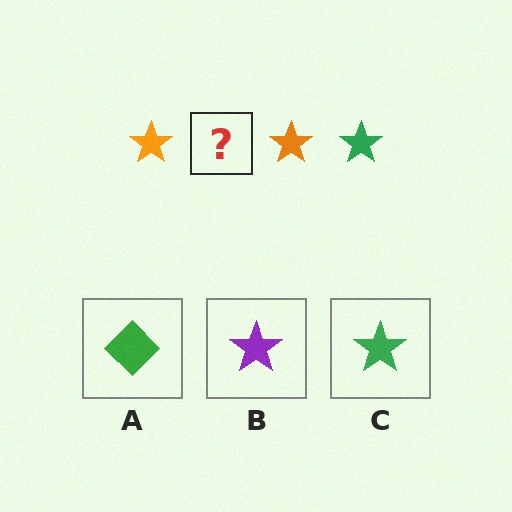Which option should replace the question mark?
Option C.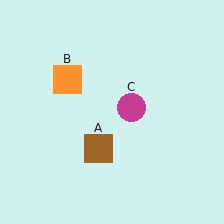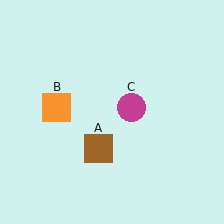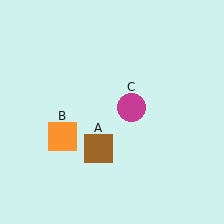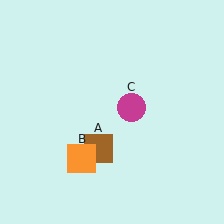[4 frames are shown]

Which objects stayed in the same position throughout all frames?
Brown square (object A) and magenta circle (object C) remained stationary.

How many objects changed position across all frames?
1 object changed position: orange square (object B).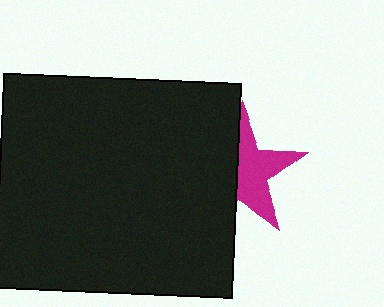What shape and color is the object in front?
The object in front is a black rectangle.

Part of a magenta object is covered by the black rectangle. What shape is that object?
It is a star.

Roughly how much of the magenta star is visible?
About half of it is visible (roughly 52%).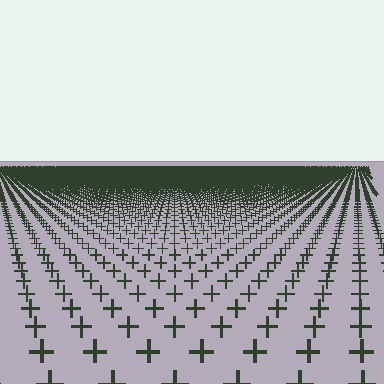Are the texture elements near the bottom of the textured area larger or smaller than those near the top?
Larger. Near the bottom, elements are closer to the viewer and appear at a bigger on-screen size.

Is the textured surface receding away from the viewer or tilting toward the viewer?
The surface is receding away from the viewer. Texture elements get smaller and denser toward the top.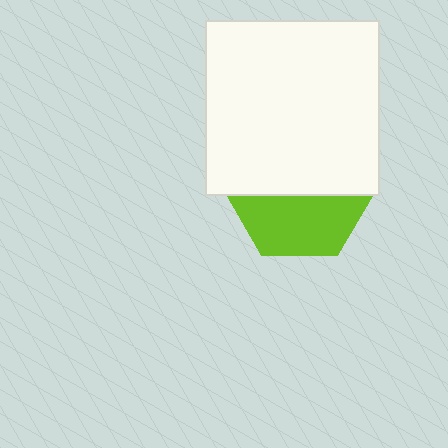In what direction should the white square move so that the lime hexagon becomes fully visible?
The white square should move up. That is the shortest direction to clear the overlap and leave the lime hexagon fully visible.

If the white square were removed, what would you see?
You would see the complete lime hexagon.